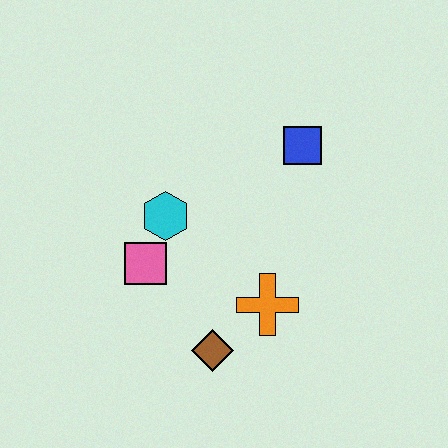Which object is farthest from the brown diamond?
The blue square is farthest from the brown diamond.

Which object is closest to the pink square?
The cyan hexagon is closest to the pink square.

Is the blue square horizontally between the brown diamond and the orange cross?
No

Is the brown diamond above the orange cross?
No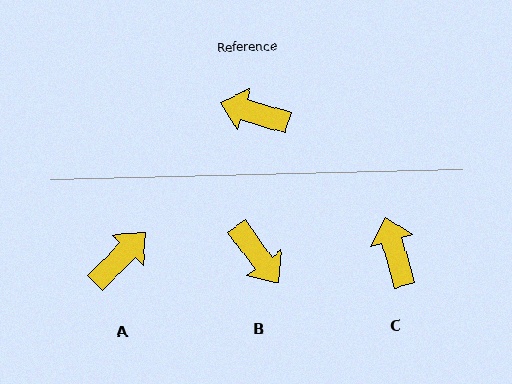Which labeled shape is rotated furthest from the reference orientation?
B, about 143 degrees away.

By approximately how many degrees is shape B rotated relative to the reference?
Approximately 143 degrees counter-clockwise.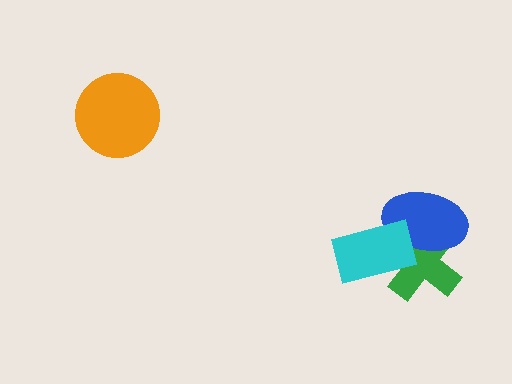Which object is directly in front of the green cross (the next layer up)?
The blue ellipse is directly in front of the green cross.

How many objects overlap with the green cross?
2 objects overlap with the green cross.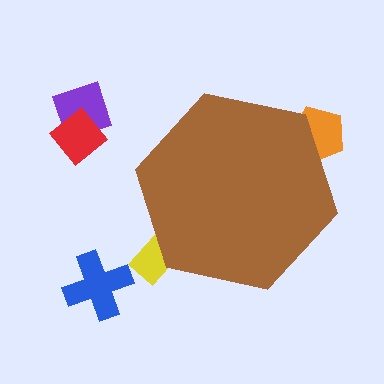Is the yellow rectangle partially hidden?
Yes, the yellow rectangle is partially hidden behind the brown hexagon.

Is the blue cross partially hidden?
No, the blue cross is fully visible.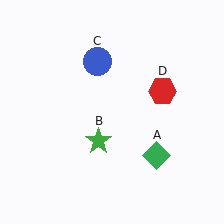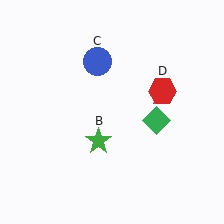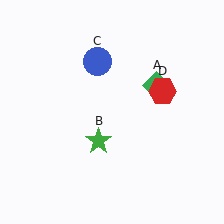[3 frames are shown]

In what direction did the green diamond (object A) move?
The green diamond (object A) moved up.